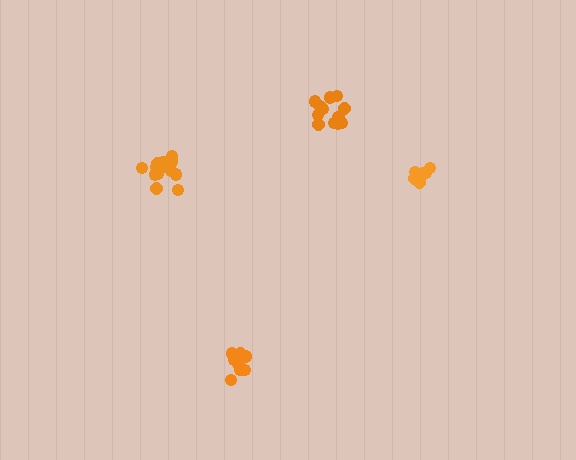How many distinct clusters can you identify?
There are 4 distinct clusters.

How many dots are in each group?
Group 1: 8 dots, Group 2: 13 dots, Group 3: 10 dots, Group 4: 13 dots (44 total).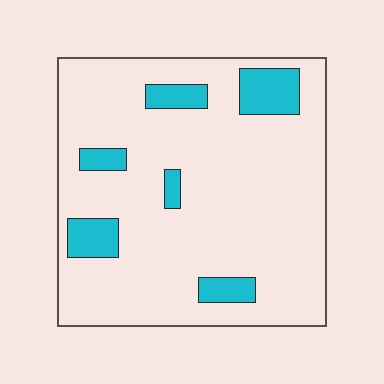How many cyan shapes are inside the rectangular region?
6.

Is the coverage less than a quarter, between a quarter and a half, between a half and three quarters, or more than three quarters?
Less than a quarter.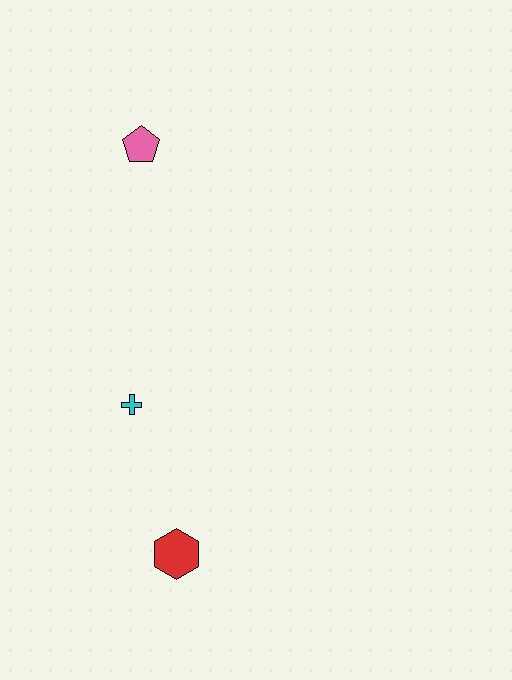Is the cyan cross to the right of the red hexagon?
No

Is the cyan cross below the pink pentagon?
Yes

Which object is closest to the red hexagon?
The cyan cross is closest to the red hexagon.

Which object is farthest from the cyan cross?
The pink pentagon is farthest from the cyan cross.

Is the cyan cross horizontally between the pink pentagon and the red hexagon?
No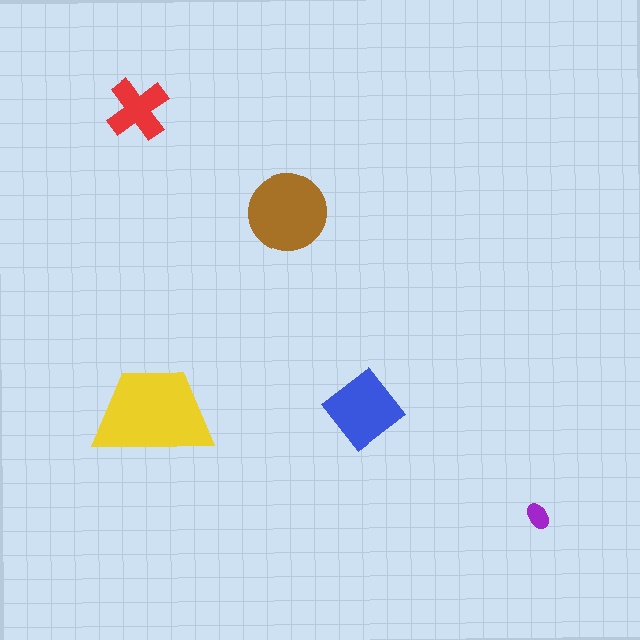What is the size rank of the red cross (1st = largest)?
4th.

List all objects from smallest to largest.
The purple ellipse, the red cross, the blue diamond, the brown circle, the yellow trapezoid.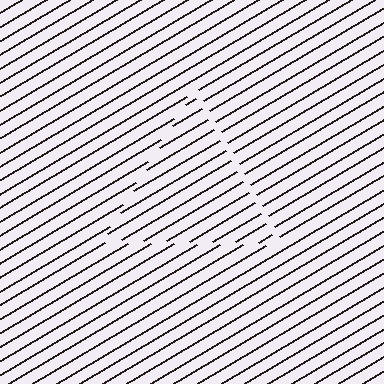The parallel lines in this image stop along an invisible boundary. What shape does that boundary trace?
An illusory triangle. The interior of the shape contains the same grating, shifted by half a period — the contour is defined by the phase discontinuity where line-ends from the inner and outer gratings abut.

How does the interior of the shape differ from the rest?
The interior of the shape contains the same grating, shifted by half a period — the contour is defined by the phase discontinuity where line-ends from the inner and outer gratings abut.